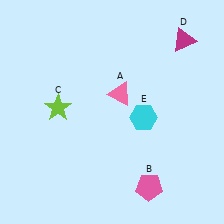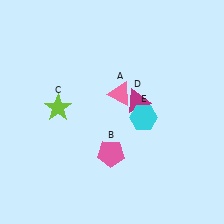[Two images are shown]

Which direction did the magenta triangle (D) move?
The magenta triangle (D) moved down.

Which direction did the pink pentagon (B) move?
The pink pentagon (B) moved left.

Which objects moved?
The objects that moved are: the pink pentagon (B), the magenta triangle (D).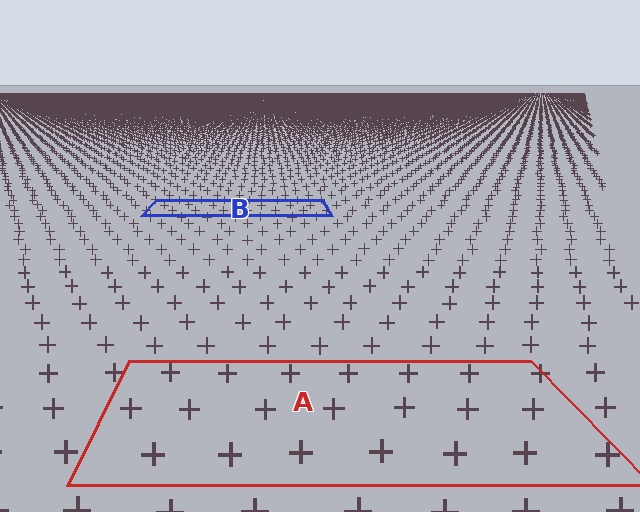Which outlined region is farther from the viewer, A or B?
Region B is farther from the viewer — the texture elements inside it appear smaller and more densely packed.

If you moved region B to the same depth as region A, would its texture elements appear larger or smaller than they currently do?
They would appear larger. At a closer depth, the same texture elements are projected at a bigger on-screen size.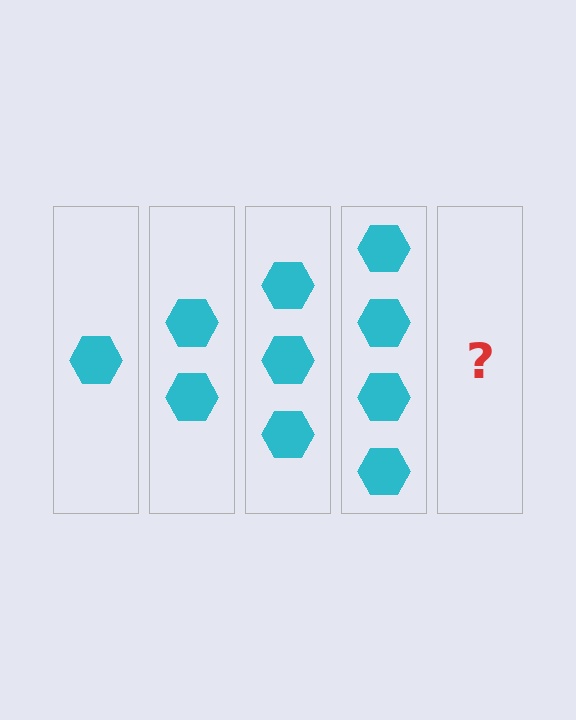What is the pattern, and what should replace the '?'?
The pattern is that each step adds one more hexagon. The '?' should be 5 hexagons.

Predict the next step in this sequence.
The next step is 5 hexagons.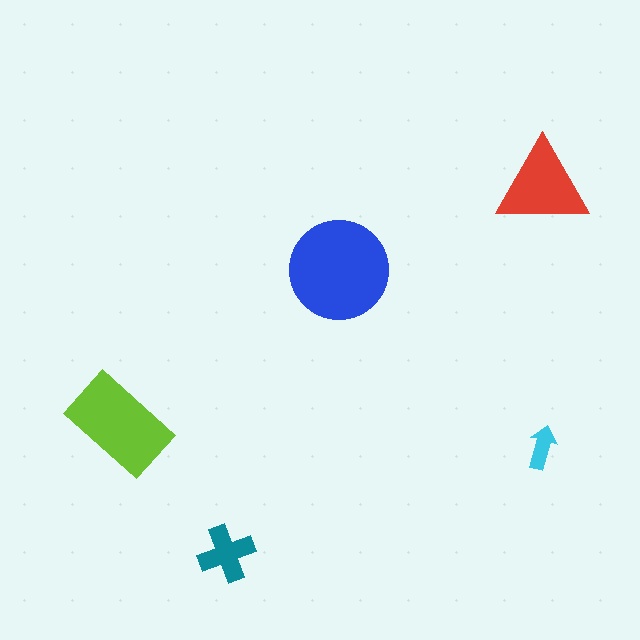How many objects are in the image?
There are 5 objects in the image.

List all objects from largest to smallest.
The blue circle, the lime rectangle, the red triangle, the teal cross, the cyan arrow.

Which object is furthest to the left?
The lime rectangle is leftmost.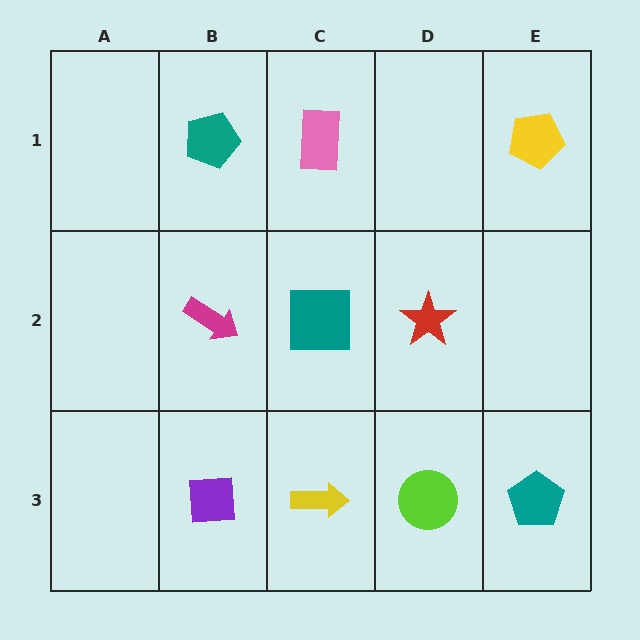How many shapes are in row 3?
4 shapes.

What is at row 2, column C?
A teal square.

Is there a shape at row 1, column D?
No, that cell is empty.